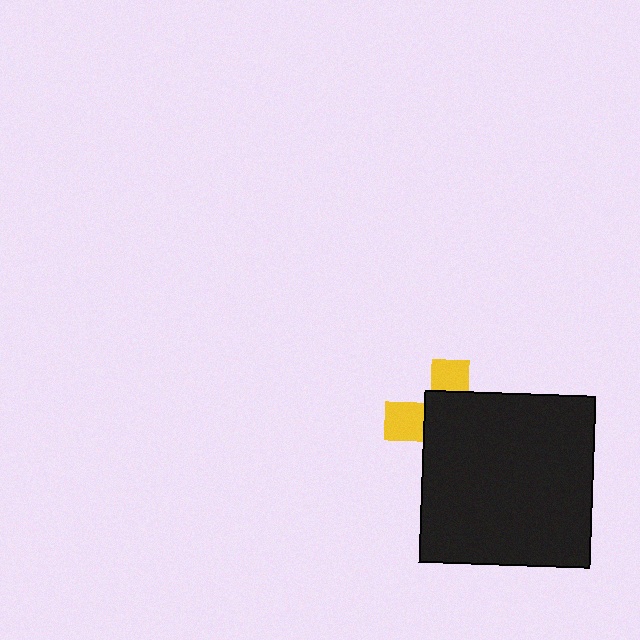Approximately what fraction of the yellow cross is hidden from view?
Roughly 68% of the yellow cross is hidden behind the black square.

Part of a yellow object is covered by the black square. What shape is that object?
It is a cross.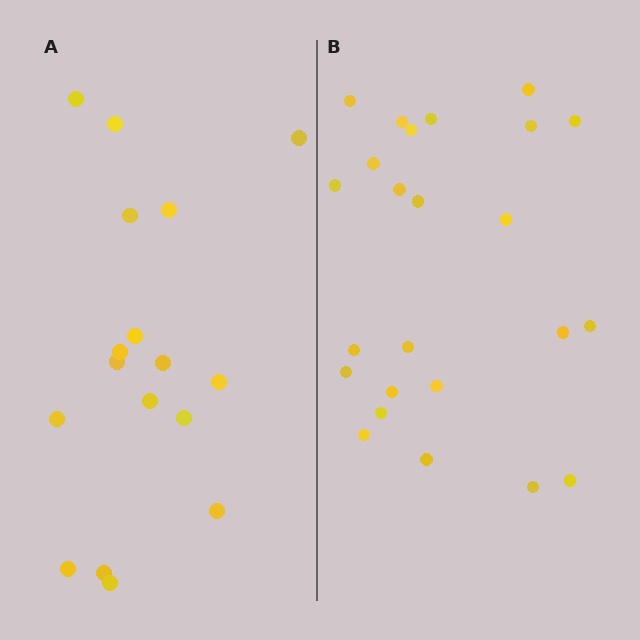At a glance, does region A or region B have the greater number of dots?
Region B (the right region) has more dots.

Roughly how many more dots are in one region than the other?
Region B has roughly 8 or so more dots than region A.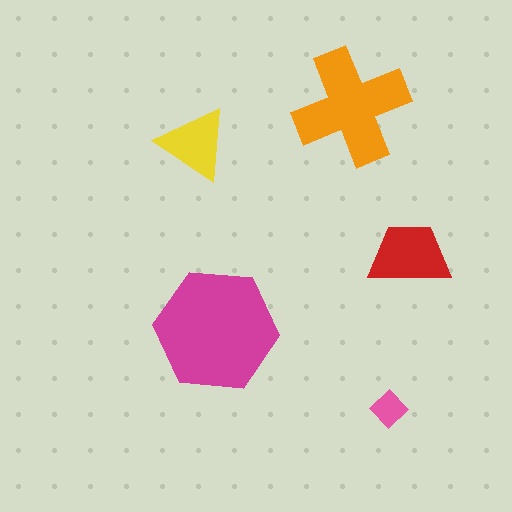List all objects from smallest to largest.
The pink diamond, the yellow triangle, the red trapezoid, the orange cross, the magenta hexagon.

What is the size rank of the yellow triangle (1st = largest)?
4th.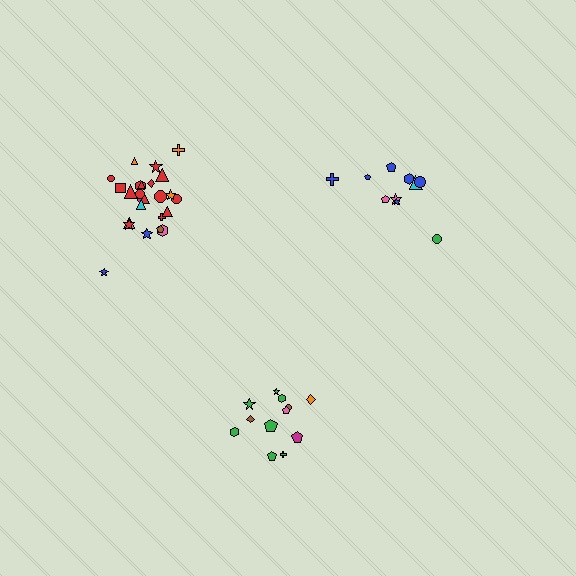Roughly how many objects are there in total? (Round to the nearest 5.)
Roughly 45 objects in total.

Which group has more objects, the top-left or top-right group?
The top-left group.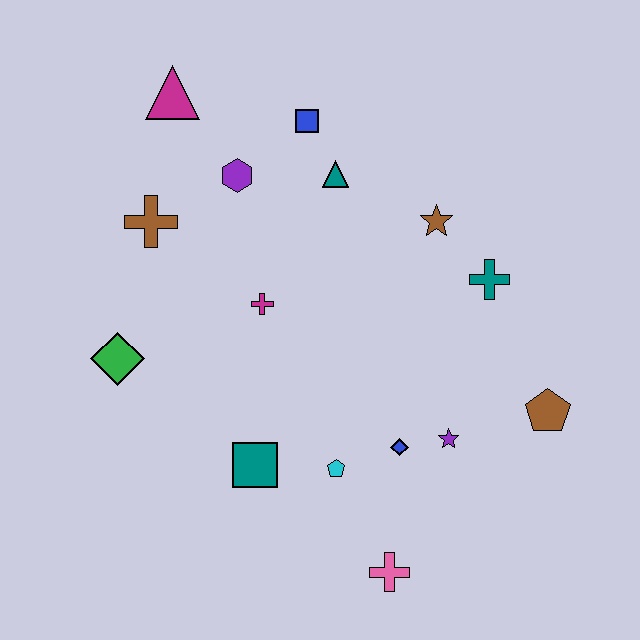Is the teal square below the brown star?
Yes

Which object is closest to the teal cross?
The brown star is closest to the teal cross.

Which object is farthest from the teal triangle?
The pink cross is farthest from the teal triangle.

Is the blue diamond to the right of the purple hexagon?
Yes